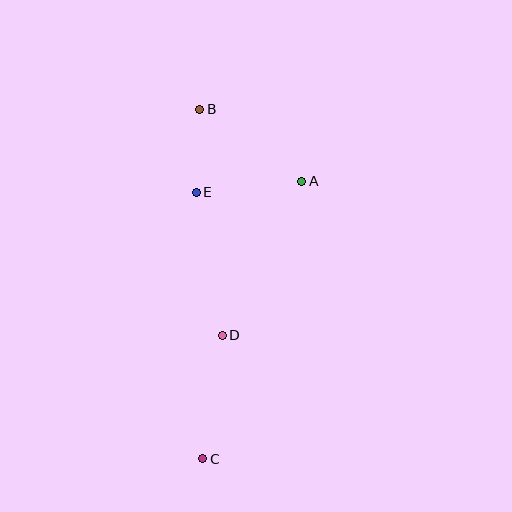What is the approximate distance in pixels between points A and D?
The distance between A and D is approximately 173 pixels.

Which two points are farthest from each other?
Points B and C are farthest from each other.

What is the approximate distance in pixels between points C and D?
The distance between C and D is approximately 125 pixels.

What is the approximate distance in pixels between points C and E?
The distance between C and E is approximately 267 pixels.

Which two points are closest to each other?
Points B and E are closest to each other.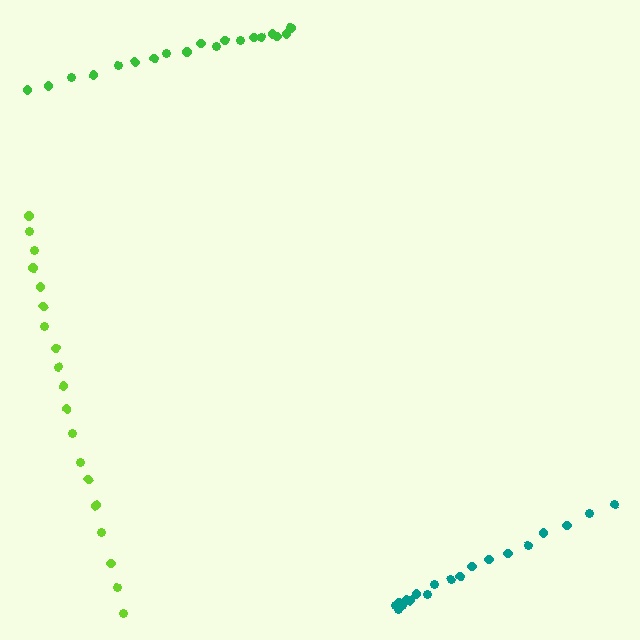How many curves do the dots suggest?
There are 3 distinct paths.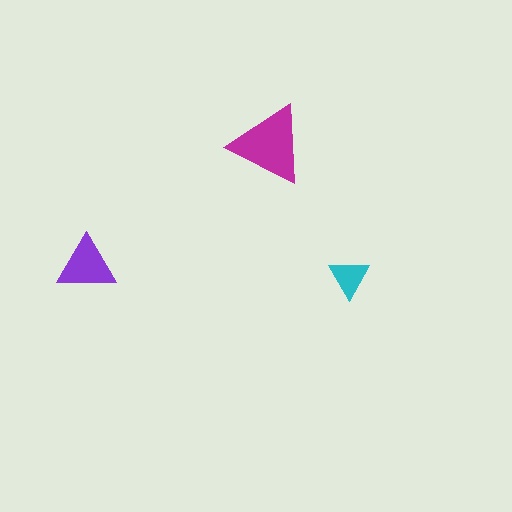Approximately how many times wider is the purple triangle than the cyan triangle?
About 1.5 times wider.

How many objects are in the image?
There are 3 objects in the image.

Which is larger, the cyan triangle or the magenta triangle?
The magenta one.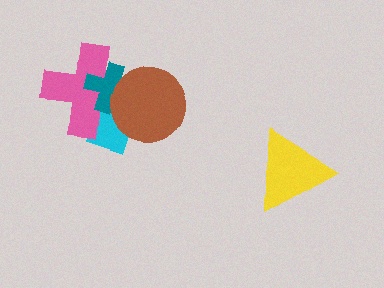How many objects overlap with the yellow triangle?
0 objects overlap with the yellow triangle.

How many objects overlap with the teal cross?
3 objects overlap with the teal cross.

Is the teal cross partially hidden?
Yes, it is partially covered by another shape.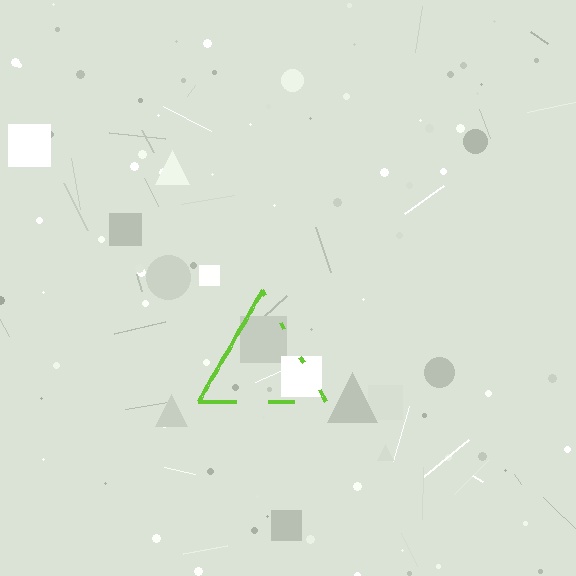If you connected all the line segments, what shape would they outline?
They would outline a triangle.